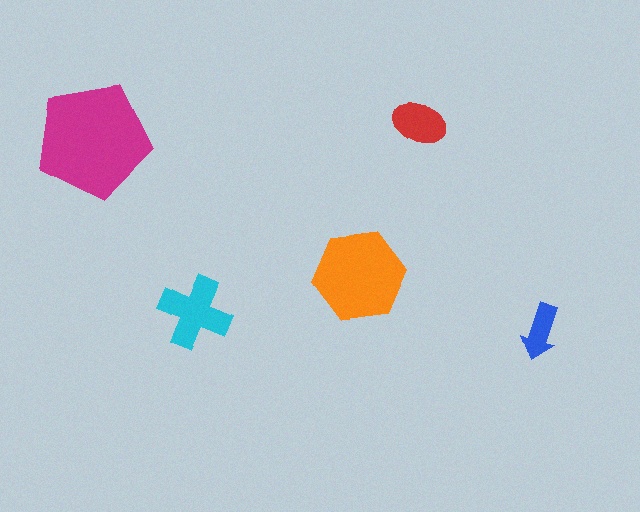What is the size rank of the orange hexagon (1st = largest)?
2nd.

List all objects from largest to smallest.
The magenta pentagon, the orange hexagon, the cyan cross, the red ellipse, the blue arrow.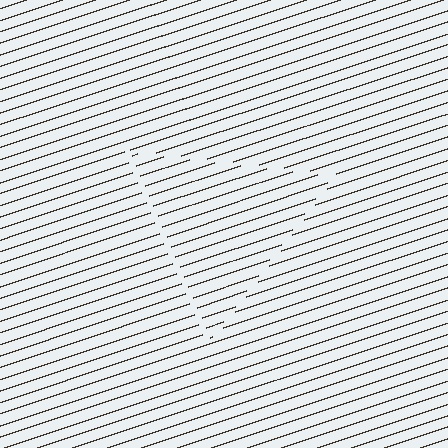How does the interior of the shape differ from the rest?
The interior of the shape contains the same grating, shifted by half a period — the contour is defined by the phase discontinuity where line-ends from the inner and outer gratings abut.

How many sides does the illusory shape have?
3 sides — the line-ends trace a triangle.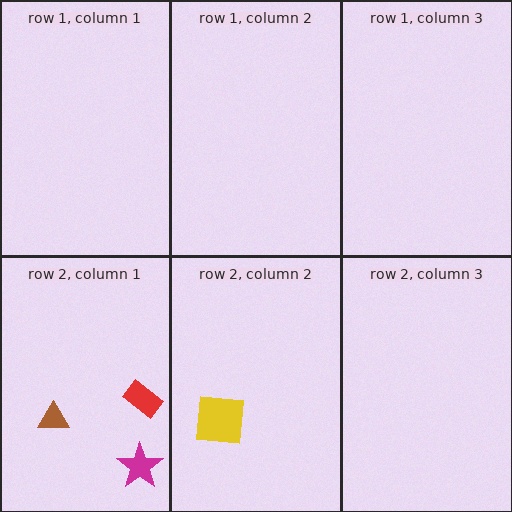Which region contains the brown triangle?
The row 2, column 1 region.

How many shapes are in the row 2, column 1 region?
3.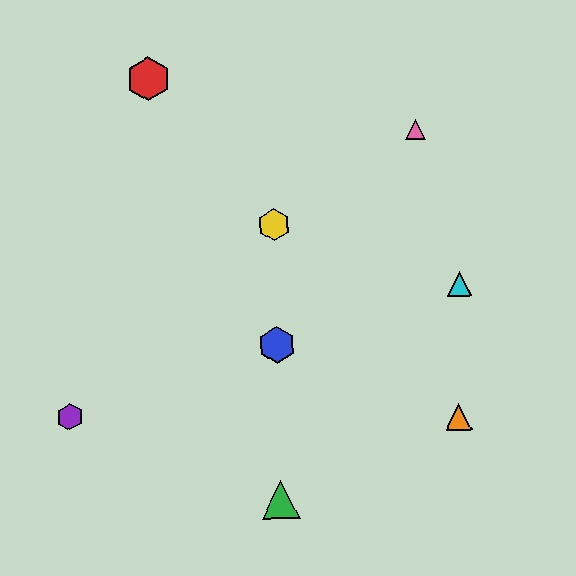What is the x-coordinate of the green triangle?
The green triangle is at x≈281.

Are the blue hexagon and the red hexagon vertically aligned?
No, the blue hexagon is at x≈277 and the red hexagon is at x≈148.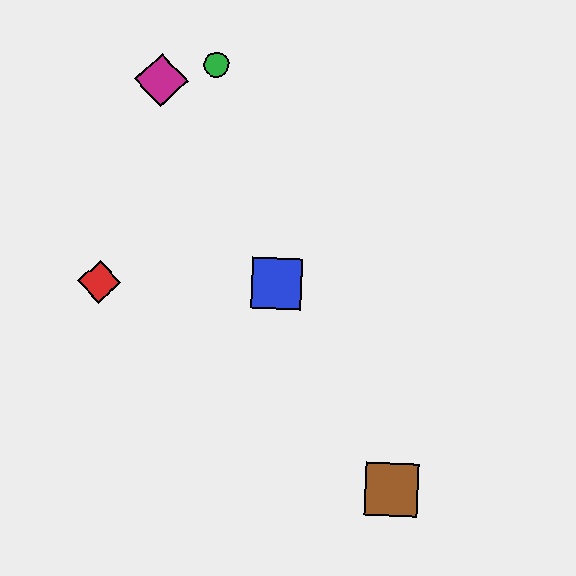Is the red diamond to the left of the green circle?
Yes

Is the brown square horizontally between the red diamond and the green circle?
No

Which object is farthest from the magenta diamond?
The brown square is farthest from the magenta diamond.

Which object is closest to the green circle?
The magenta diamond is closest to the green circle.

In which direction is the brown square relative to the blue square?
The brown square is below the blue square.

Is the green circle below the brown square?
No